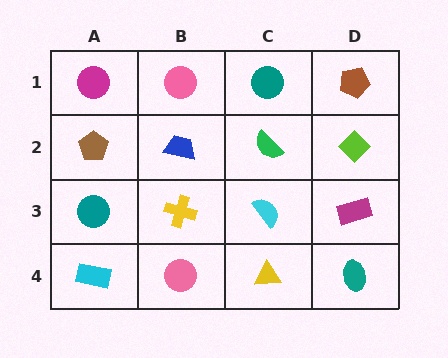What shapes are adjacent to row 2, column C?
A teal circle (row 1, column C), a cyan semicircle (row 3, column C), a blue trapezoid (row 2, column B), a lime diamond (row 2, column D).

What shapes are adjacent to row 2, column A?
A magenta circle (row 1, column A), a teal circle (row 3, column A), a blue trapezoid (row 2, column B).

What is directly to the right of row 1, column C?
A brown pentagon.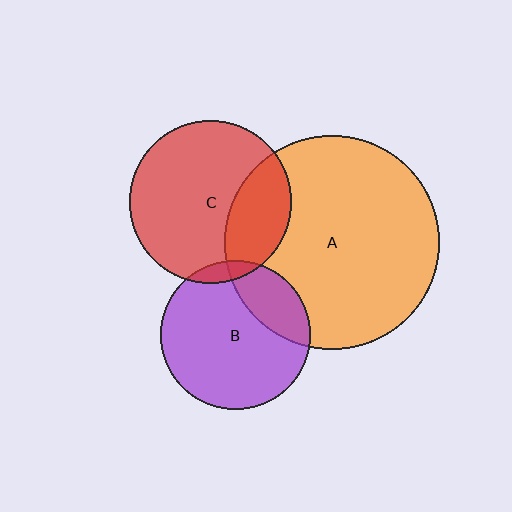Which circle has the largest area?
Circle A (orange).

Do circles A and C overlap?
Yes.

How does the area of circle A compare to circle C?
Approximately 1.7 times.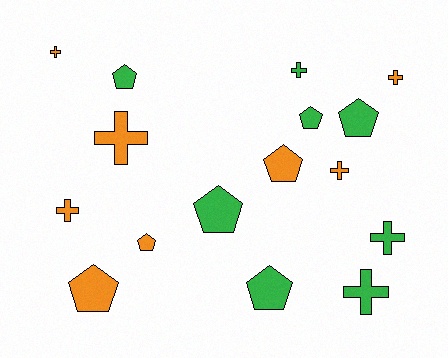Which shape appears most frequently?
Pentagon, with 8 objects.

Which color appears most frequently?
Orange, with 8 objects.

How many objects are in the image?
There are 16 objects.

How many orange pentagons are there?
There are 3 orange pentagons.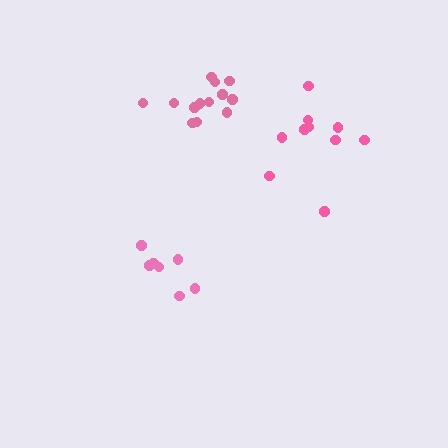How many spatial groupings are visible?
There are 3 spatial groupings.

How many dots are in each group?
Group 1: 7 dots, Group 2: 13 dots, Group 3: 10 dots (30 total).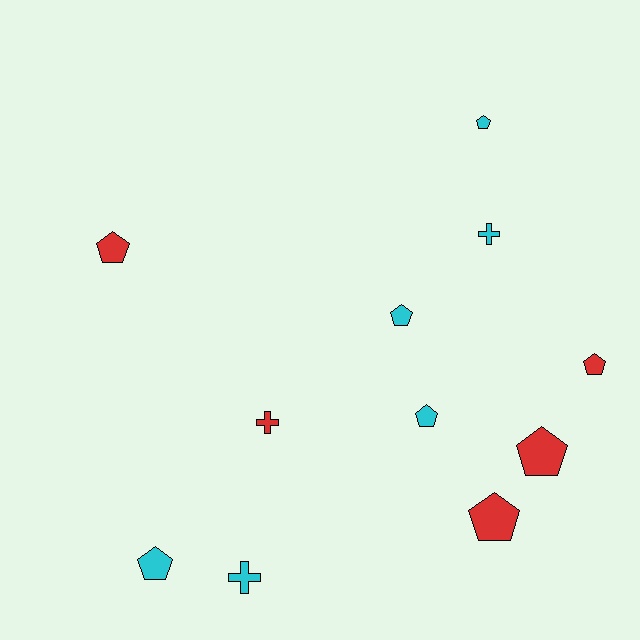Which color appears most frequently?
Cyan, with 6 objects.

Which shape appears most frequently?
Pentagon, with 8 objects.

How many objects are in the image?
There are 11 objects.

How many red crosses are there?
There is 1 red cross.